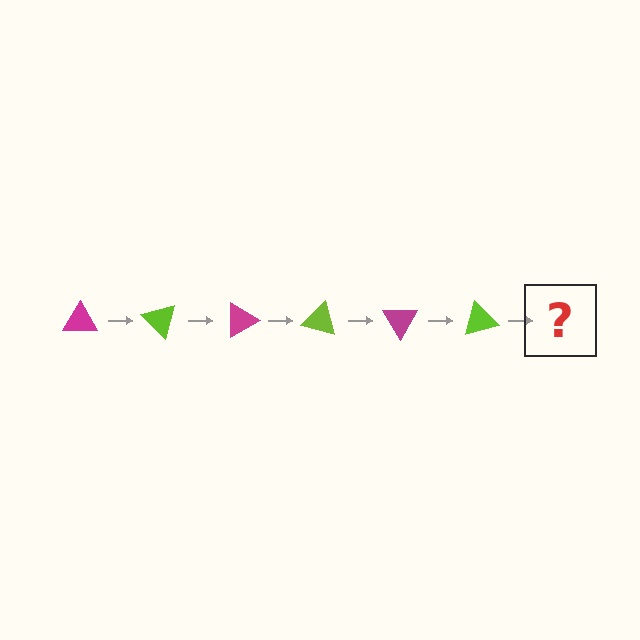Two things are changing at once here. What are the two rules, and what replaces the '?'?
The two rules are that it rotates 45 degrees each step and the color cycles through magenta and lime. The '?' should be a magenta triangle, rotated 270 degrees from the start.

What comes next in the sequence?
The next element should be a magenta triangle, rotated 270 degrees from the start.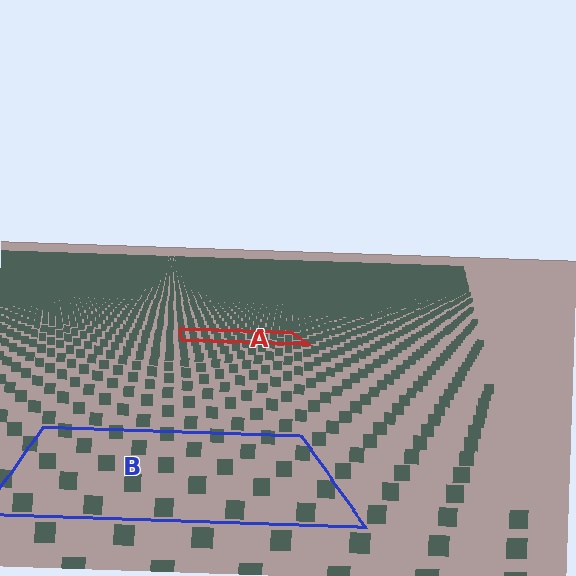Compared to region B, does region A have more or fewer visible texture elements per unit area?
Region A has more texture elements per unit area — they are packed more densely because it is farther away.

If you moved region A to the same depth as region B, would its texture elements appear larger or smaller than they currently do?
They would appear larger. At a closer depth, the same texture elements are projected at a bigger on-screen size.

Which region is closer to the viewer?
Region B is closer. The texture elements there are larger and more spread out.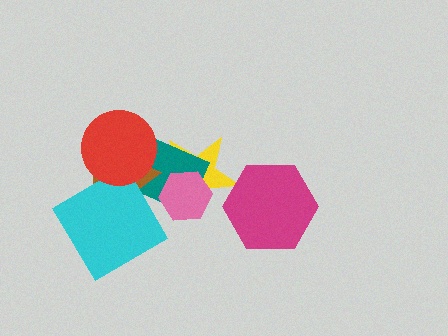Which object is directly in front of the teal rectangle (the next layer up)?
The brown triangle is directly in front of the teal rectangle.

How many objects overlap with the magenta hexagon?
1 object overlaps with the magenta hexagon.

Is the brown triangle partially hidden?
Yes, it is partially covered by another shape.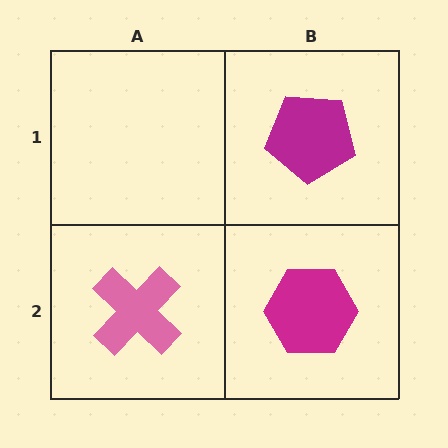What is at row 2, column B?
A magenta hexagon.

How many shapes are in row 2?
2 shapes.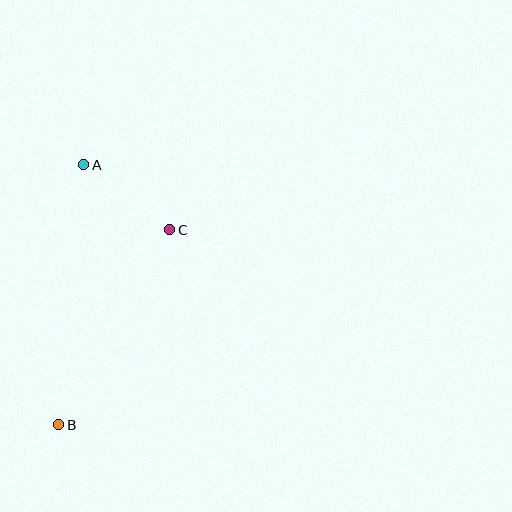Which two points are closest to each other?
Points A and C are closest to each other.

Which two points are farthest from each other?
Points A and B are farthest from each other.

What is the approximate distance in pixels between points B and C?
The distance between B and C is approximately 224 pixels.